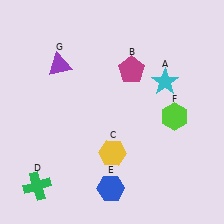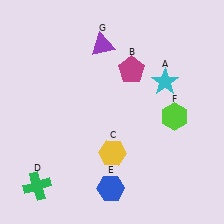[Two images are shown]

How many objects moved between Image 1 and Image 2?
1 object moved between the two images.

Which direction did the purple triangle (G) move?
The purple triangle (G) moved right.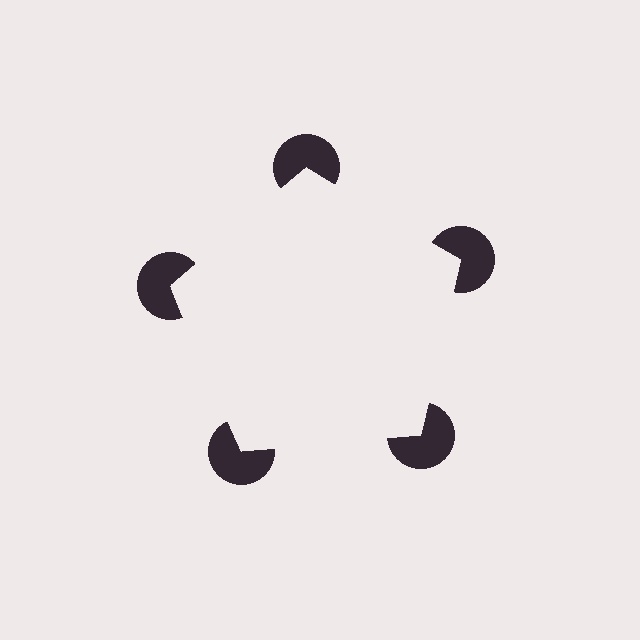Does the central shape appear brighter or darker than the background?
It typically appears slightly brighter than the background, even though no actual brightness change is drawn.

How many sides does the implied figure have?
5 sides.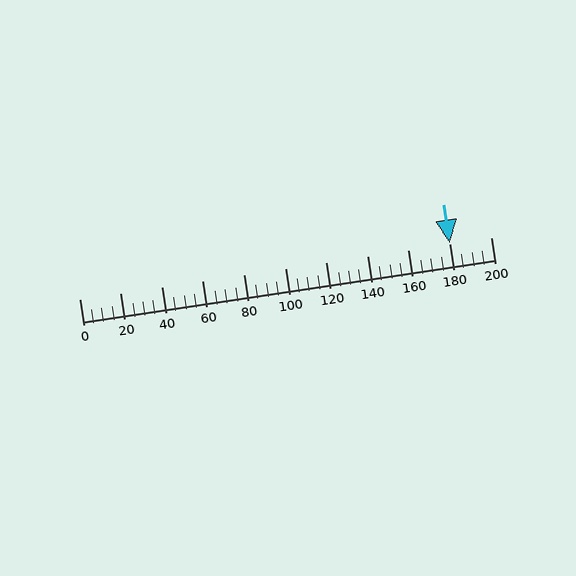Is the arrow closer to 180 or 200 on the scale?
The arrow is closer to 180.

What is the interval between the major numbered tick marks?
The major tick marks are spaced 20 units apart.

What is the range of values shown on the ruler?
The ruler shows values from 0 to 200.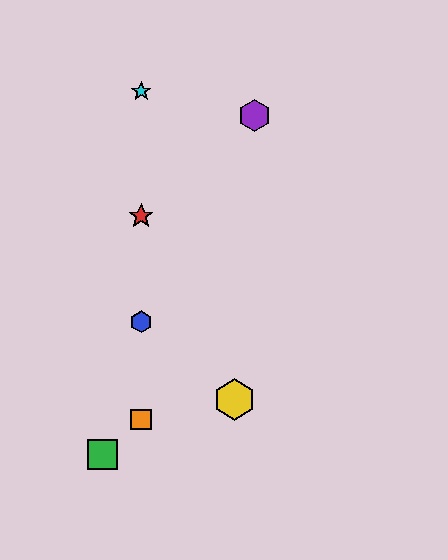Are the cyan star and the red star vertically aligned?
Yes, both are at x≈141.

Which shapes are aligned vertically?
The red star, the blue hexagon, the orange square, the cyan star are aligned vertically.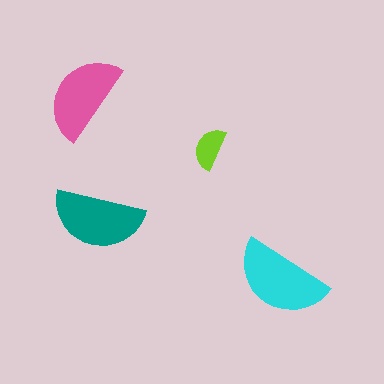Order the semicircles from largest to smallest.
the cyan one, the teal one, the pink one, the lime one.